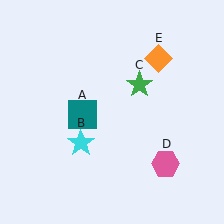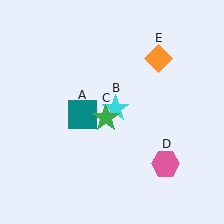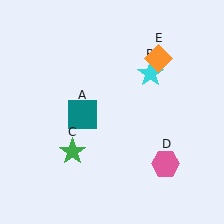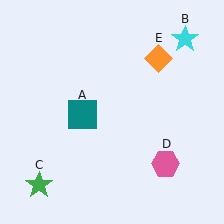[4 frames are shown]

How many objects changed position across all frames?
2 objects changed position: cyan star (object B), green star (object C).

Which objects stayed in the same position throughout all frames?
Teal square (object A) and pink hexagon (object D) and orange diamond (object E) remained stationary.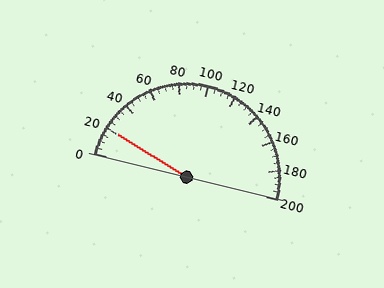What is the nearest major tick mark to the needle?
The nearest major tick mark is 20.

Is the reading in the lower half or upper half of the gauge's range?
The reading is in the lower half of the range (0 to 200).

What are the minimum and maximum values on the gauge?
The gauge ranges from 0 to 200.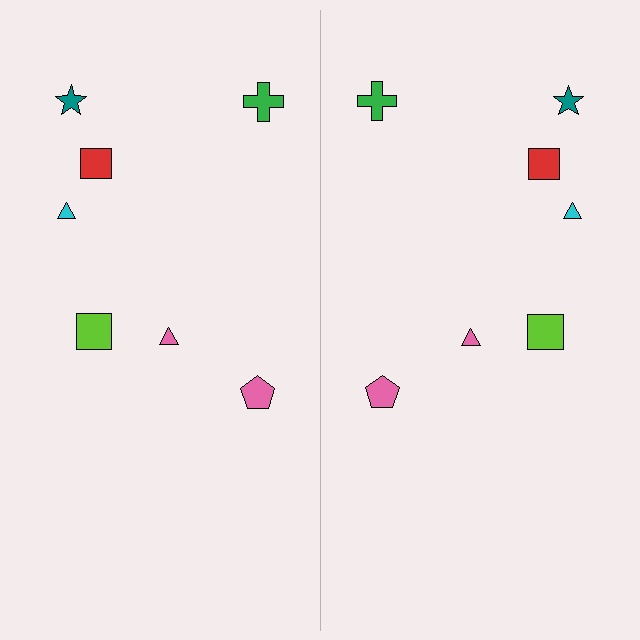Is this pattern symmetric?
Yes, this pattern has bilateral (reflection) symmetry.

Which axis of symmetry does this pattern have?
The pattern has a vertical axis of symmetry running through the center of the image.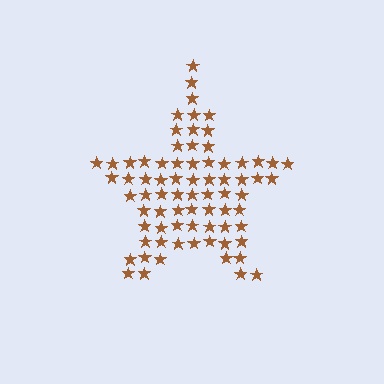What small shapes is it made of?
It is made of small stars.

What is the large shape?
The large shape is a star.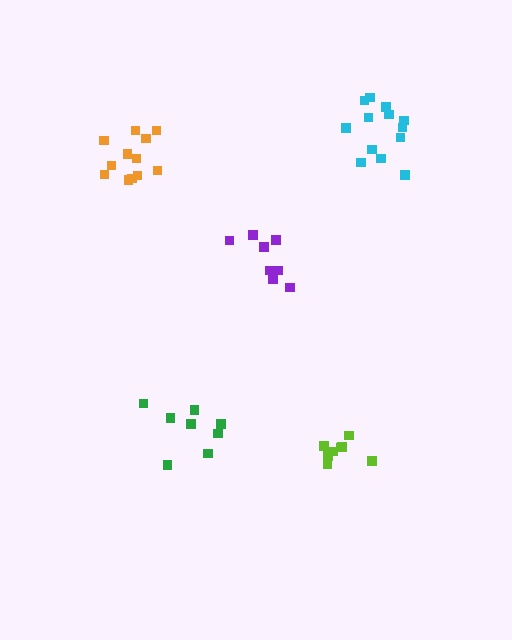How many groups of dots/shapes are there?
There are 5 groups.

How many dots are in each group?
Group 1: 8 dots, Group 2: 8 dots, Group 3: 12 dots, Group 4: 13 dots, Group 5: 8 dots (49 total).